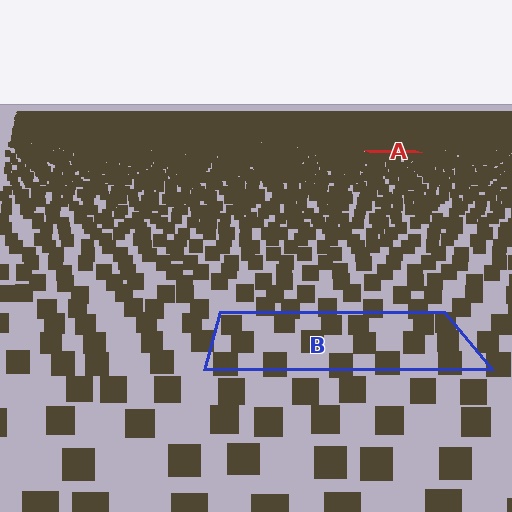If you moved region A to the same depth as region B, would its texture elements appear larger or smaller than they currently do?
They would appear larger. At a closer depth, the same texture elements are projected at a bigger on-screen size.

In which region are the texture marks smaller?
The texture marks are smaller in region A, because it is farther away.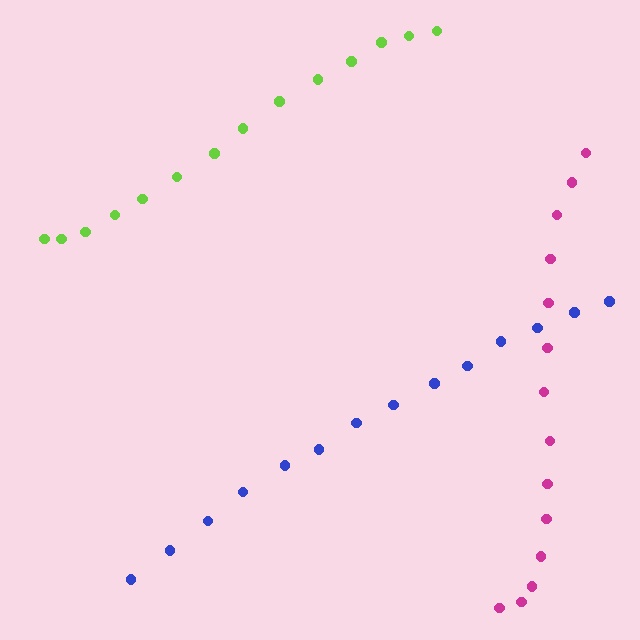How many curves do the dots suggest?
There are 3 distinct paths.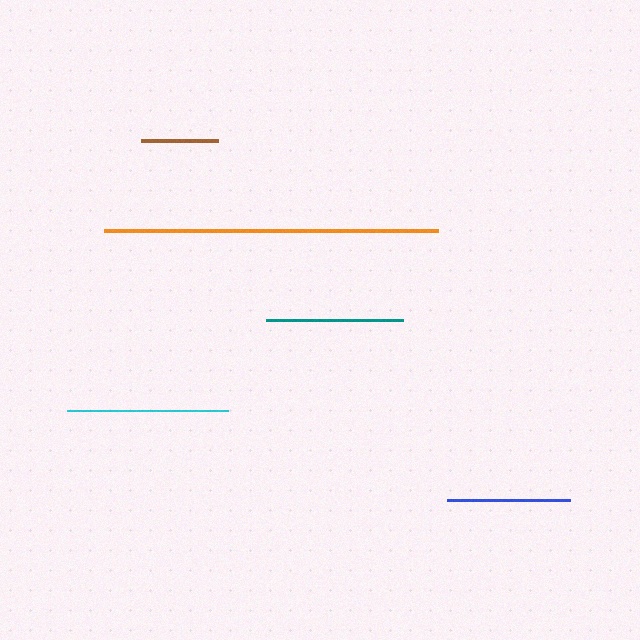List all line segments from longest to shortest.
From longest to shortest: orange, cyan, teal, blue, brown.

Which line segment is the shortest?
The brown line is the shortest at approximately 77 pixels.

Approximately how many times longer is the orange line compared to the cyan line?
The orange line is approximately 2.1 times the length of the cyan line.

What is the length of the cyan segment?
The cyan segment is approximately 161 pixels long.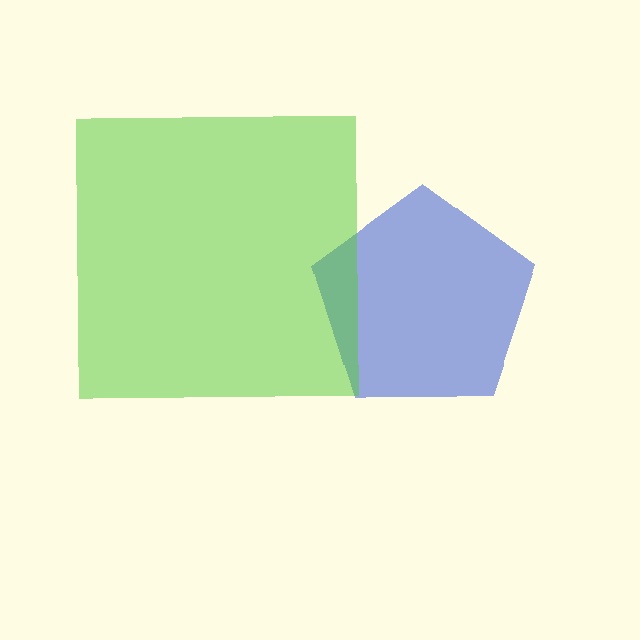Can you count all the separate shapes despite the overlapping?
Yes, there are 2 separate shapes.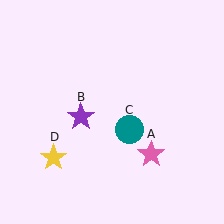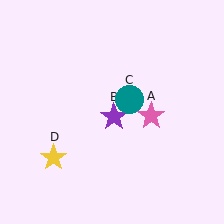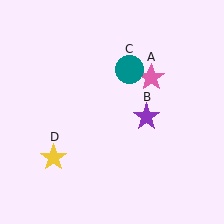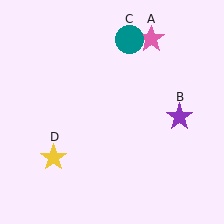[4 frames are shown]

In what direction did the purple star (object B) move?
The purple star (object B) moved right.